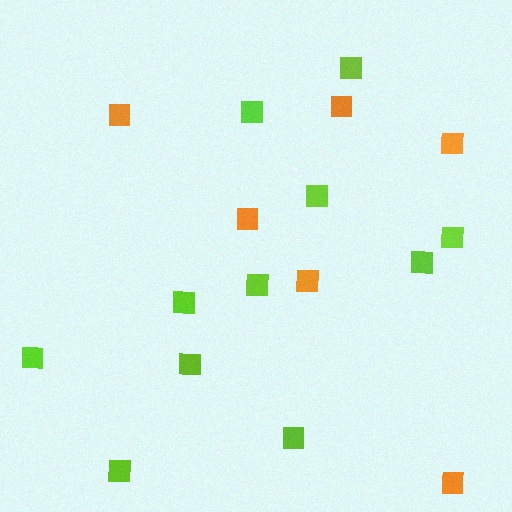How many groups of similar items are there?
There are 2 groups: one group of orange squares (6) and one group of lime squares (11).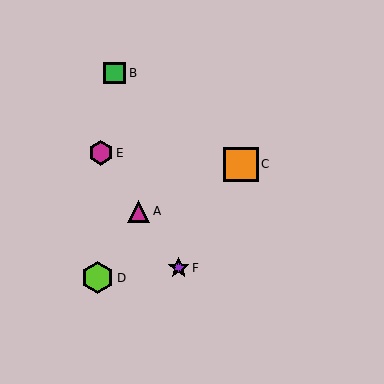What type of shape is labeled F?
Shape F is a purple star.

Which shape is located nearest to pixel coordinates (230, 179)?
The orange square (labeled C) at (241, 164) is nearest to that location.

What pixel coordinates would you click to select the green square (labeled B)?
Click at (115, 73) to select the green square B.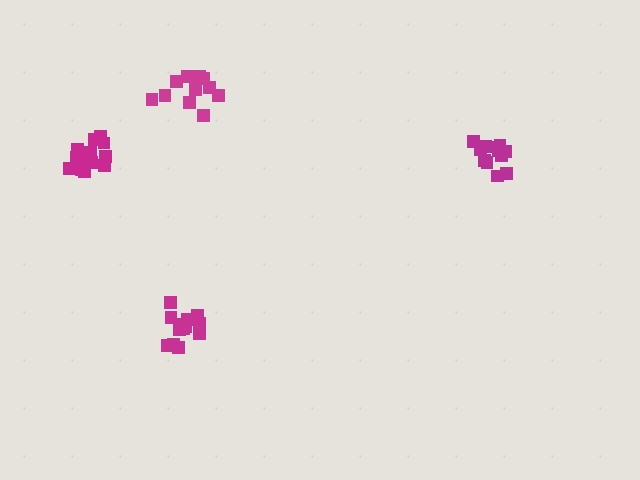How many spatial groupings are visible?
There are 4 spatial groupings.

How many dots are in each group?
Group 1: 15 dots, Group 2: 12 dots, Group 3: 12 dots, Group 4: 13 dots (52 total).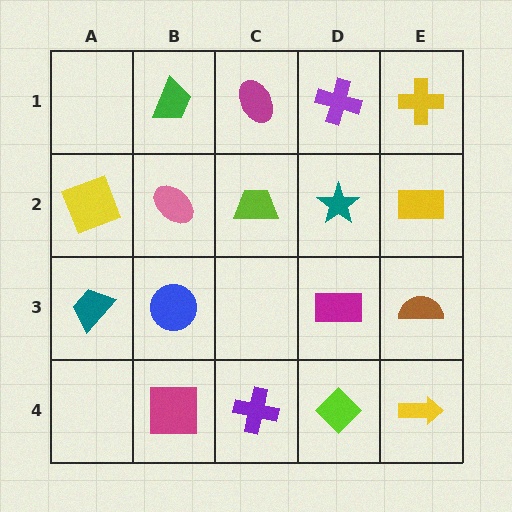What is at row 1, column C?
A magenta ellipse.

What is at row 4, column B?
A magenta square.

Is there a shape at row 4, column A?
No, that cell is empty.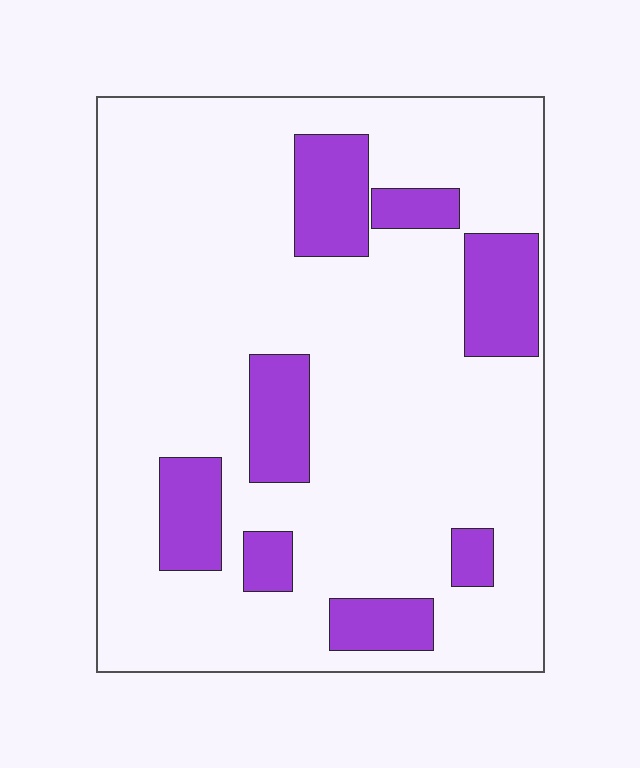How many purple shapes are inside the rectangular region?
8.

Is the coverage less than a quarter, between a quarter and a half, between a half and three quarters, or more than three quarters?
Less than a quarter.